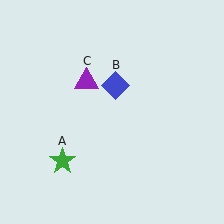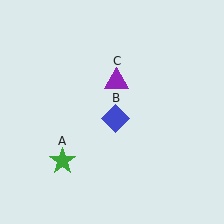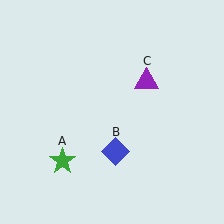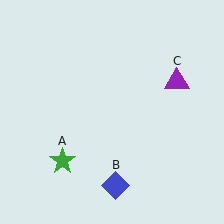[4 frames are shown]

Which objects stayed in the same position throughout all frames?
Green star (object A) remained stationary.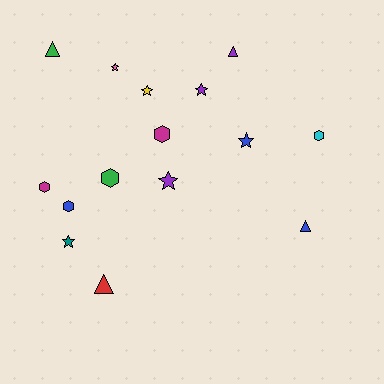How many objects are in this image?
There are 15 objects.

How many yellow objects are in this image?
There is 1 yellow object.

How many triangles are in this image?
There are 4 triangles.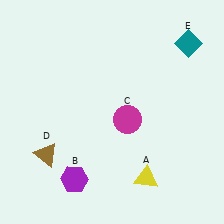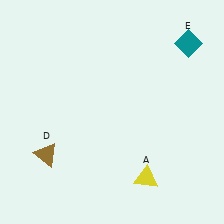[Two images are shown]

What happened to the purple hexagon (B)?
The purple hexagon (B) was removed in Image 2. It was in the bottom-left area of Image 1.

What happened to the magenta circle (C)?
The magenta circle (C) was removed in Image 2. It was in the bottom-right area of Image 1.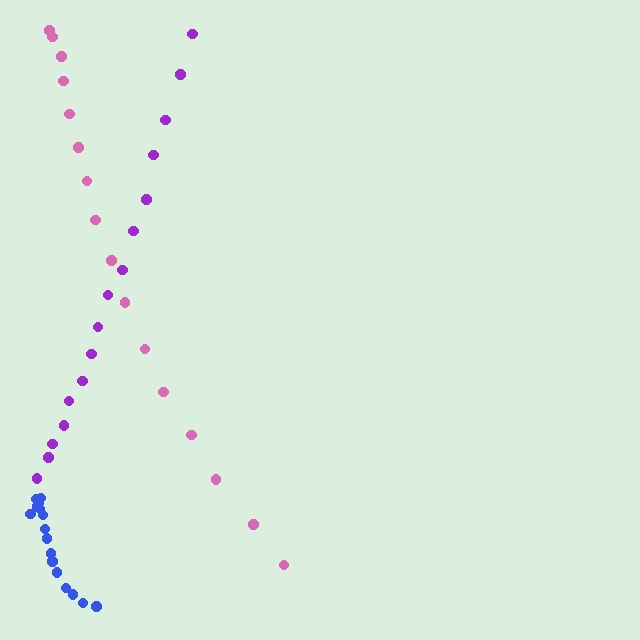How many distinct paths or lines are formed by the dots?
There are 3 distinct paths.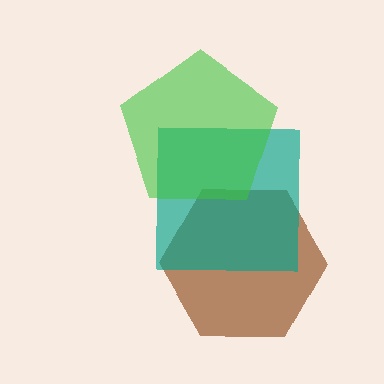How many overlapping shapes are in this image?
There are 3 overlapping shapes in the image.